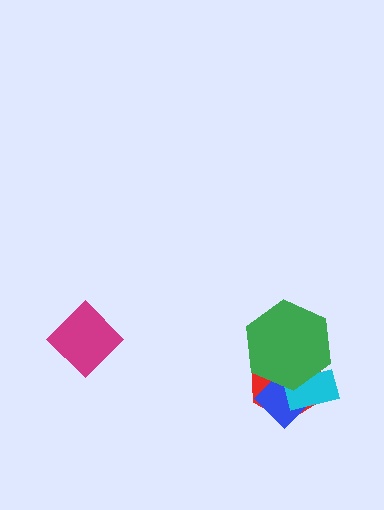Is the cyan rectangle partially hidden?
Yes, it is partially covered by another shape.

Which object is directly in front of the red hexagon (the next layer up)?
The blue diamond is directly in front of the red hexagon.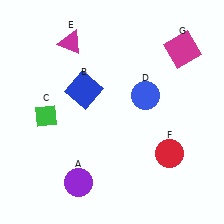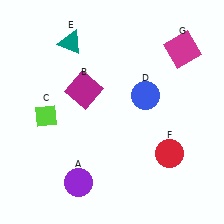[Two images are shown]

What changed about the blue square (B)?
In Image 1, B is blue. In Image 2, it changed to magenta.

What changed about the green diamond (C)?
In Image 1, C is green. In Image 2, it changed to lime.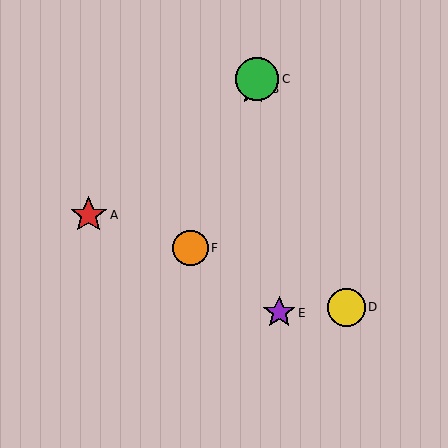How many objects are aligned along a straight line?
3 objects (B, C, F) are aligned along a straight line.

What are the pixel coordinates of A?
Object A is at (89, 215).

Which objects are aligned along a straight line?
Objects B, C, F are aligned along a straight line.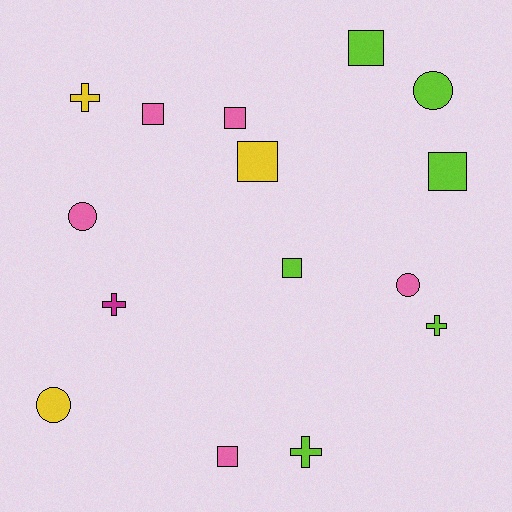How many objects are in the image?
There are 15 objects.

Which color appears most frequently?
Lime, with 6 objects.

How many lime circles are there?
There is 1 lime circle.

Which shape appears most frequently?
Square, with 7 objects.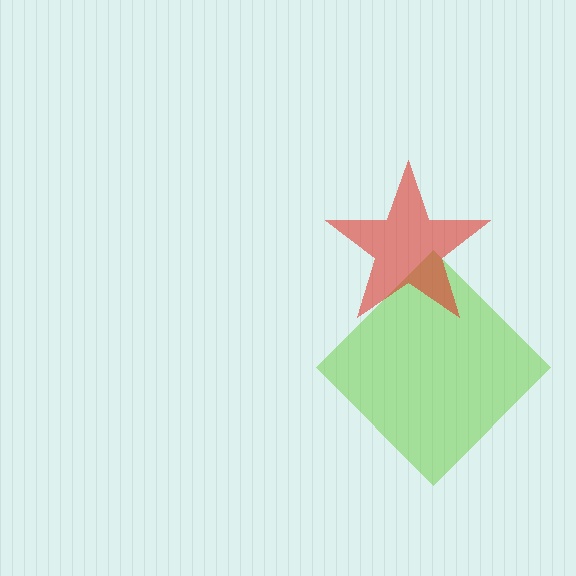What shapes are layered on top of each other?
The layered shapes are: a lime diamond, a red star.